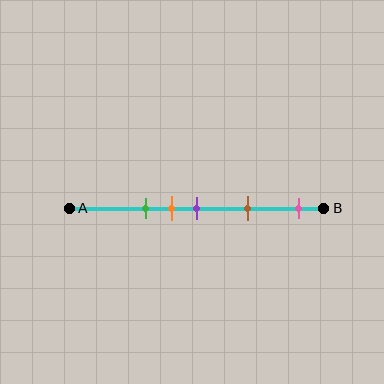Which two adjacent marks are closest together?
The orange and purple marks are the closest adjacent pair.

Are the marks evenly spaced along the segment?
No, the marks are not evenly spaced.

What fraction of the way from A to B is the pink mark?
The pink mark is approximately 90% (0.9) of the way from A to B.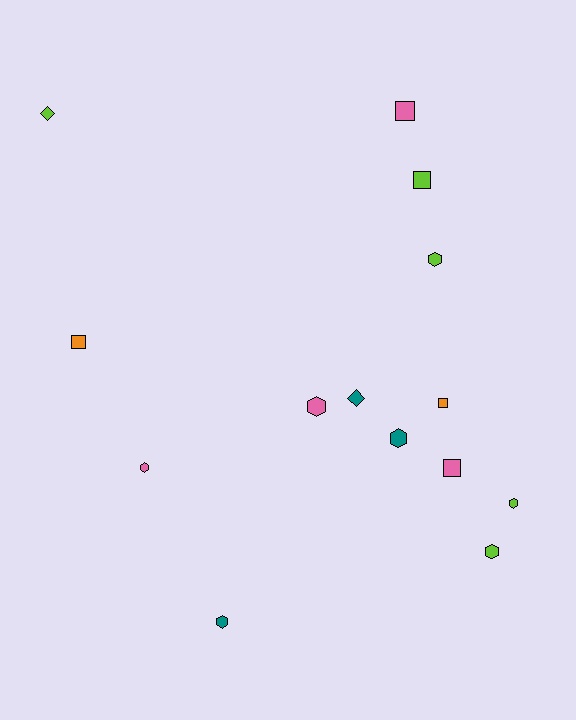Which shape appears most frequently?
Hexagon, with 7 objects.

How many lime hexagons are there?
There are 3 lime hexagons.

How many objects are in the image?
There are 14 objects.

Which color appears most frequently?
Lime, with 5 objects.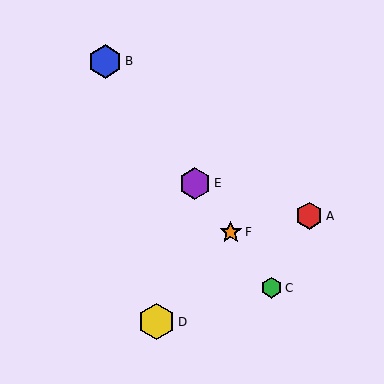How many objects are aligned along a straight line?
4 objects (B, C, E, F) are aligned along a straight line.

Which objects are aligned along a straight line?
Objects B, C, E, F are aligned along a straight line.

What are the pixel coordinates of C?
Object C is at (271, 288).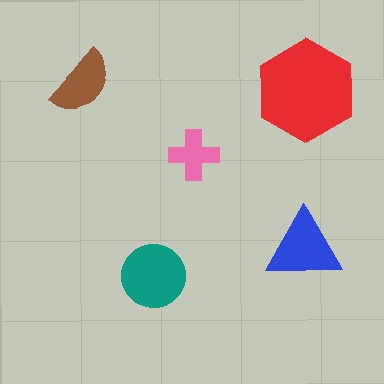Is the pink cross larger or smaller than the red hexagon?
Smaller.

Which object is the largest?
The red hexagon.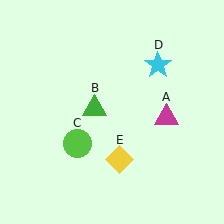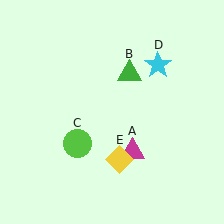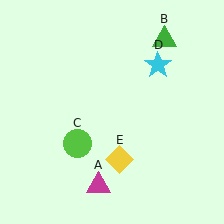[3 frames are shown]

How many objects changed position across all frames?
2 objects changed position: magenta triangle (object A), green triangle (object B).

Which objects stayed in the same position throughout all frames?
Lime circle (object C) and cyan star (object D) and yellow diamond (object E) remained stationary.